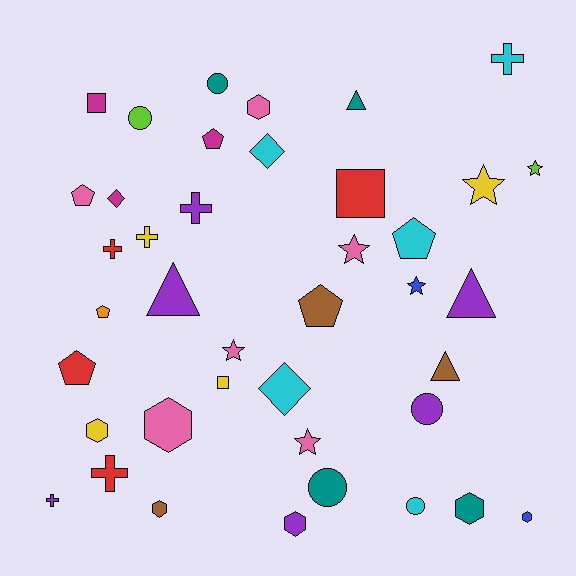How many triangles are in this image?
There are 4 triangles.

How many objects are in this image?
There are 40 objects.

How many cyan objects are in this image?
There are 5 cyan objects.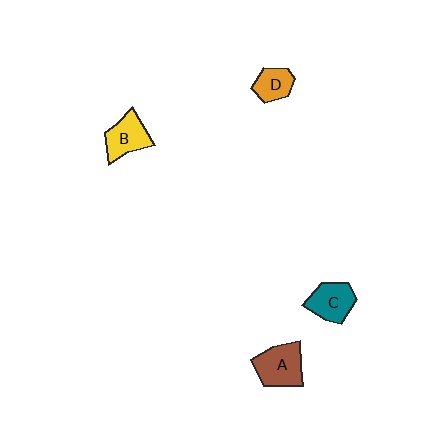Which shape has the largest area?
Shape A (brown).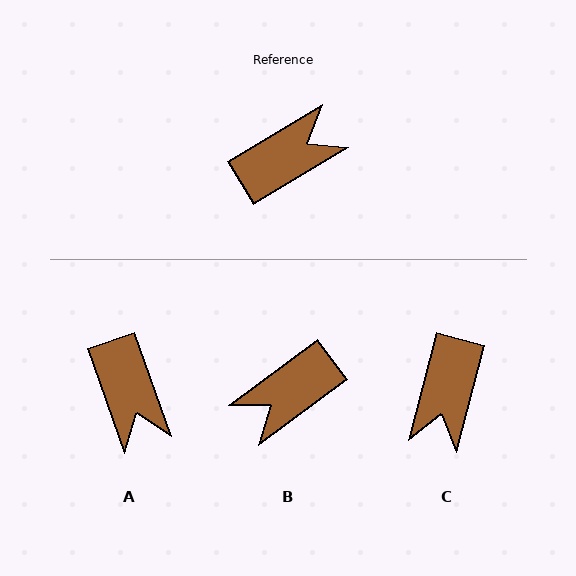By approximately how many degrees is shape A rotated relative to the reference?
Approximately 101 degrees clockwise.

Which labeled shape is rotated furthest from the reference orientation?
B, about 174 degrees away.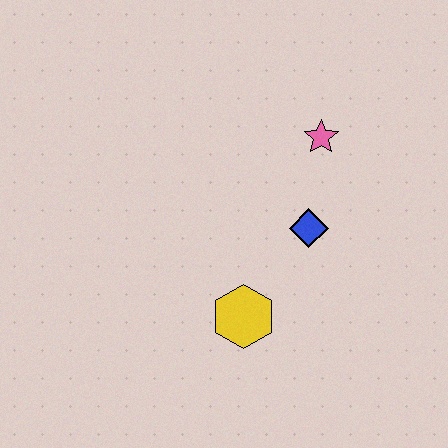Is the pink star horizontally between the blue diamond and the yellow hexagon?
No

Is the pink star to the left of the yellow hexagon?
No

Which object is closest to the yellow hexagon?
The blue diamond is closest to the yellow hexagon.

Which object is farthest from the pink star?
The yellow hexagon is farthest from the pink star.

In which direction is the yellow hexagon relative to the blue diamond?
The yellow hexagon is below the blue diamond.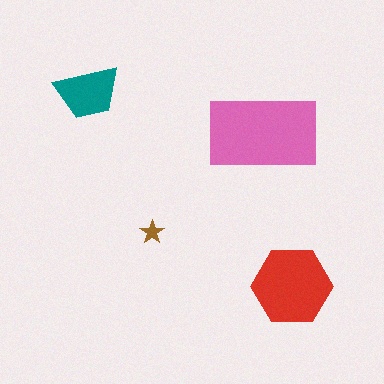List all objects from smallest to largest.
The brown star, the teal trapezoid, the red hexagon, the pink rectangle.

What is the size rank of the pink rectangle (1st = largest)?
1st.